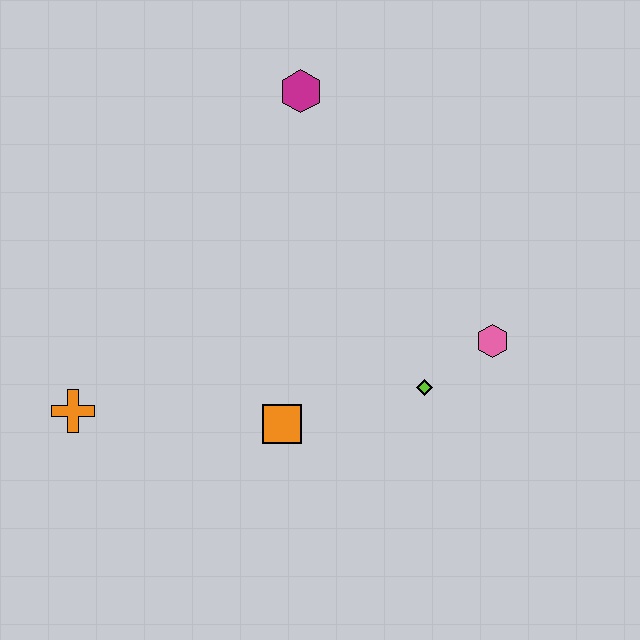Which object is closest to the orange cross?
The orange square is closest to the orange cross.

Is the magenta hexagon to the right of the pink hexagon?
No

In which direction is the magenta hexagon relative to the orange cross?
The magenta hexagon is above the orange cross.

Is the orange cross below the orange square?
No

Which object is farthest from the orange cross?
The pink hexagon is farthest from the orange cross.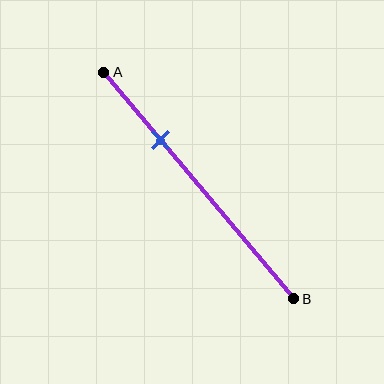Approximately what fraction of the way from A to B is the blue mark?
The blue mark is approximately 30% of the way from A to B.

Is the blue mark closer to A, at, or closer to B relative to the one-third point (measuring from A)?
The blue mark is closer to point A than the one-third point of segment AB.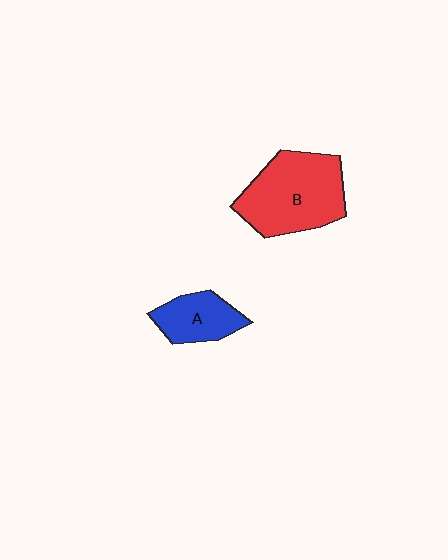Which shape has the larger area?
Shape B (red).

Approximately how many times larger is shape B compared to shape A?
Approximately 2.0 times.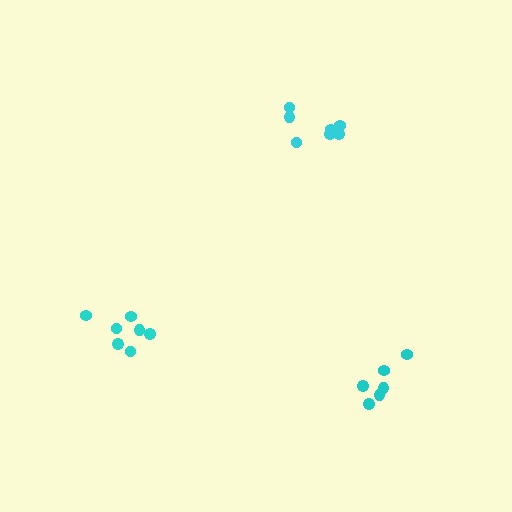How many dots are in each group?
Group 1: 7 dots, Group 2: 6 dots, Group 3: 7 dots (20 total).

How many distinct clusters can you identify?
There are 3 distinct clusters.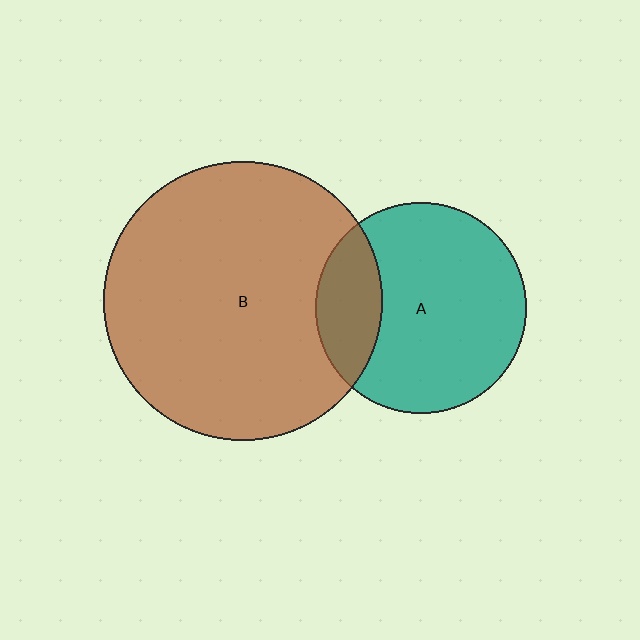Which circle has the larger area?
Circle B (brown).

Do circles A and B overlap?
Yes.